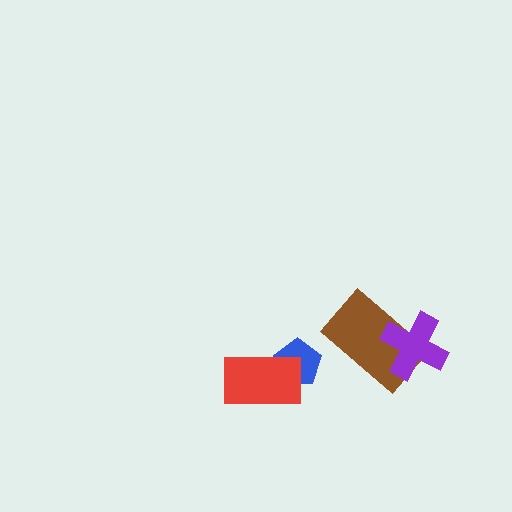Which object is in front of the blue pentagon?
The red rectangle is in front of the blue pentagon.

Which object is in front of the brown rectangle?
The purple cross is in front of the brown rectangle.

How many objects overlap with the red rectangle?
1 object overlaps with the red rectangle.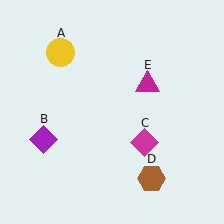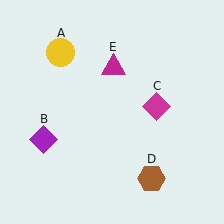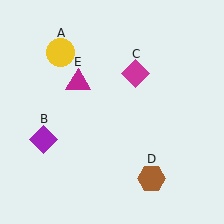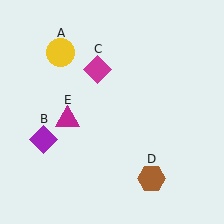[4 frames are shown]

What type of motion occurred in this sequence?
The magenta diamond (object C), magenta triangle (object E) rotated counterclockwise around the center of the scene.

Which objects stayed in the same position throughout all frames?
Yellow circle (object A) and purple diamond (object B) and brown hexagon (object D) remained stationary.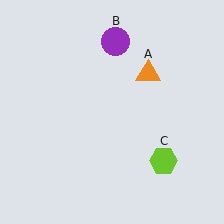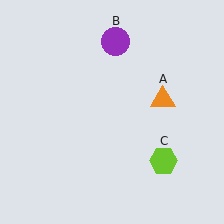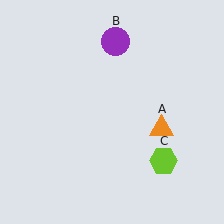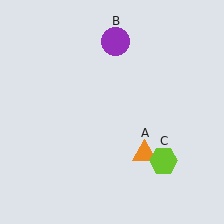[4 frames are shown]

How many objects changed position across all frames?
1 object changed position: orange triangle (object A).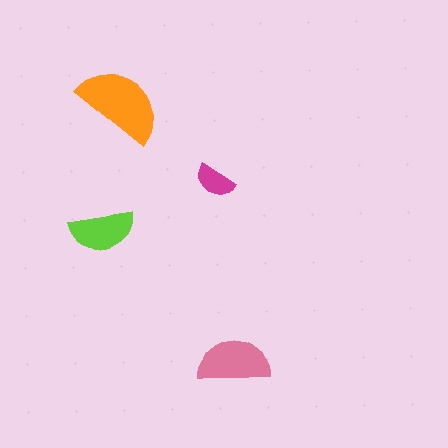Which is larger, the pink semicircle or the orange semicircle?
The orange one.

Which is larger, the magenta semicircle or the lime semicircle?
The lime one.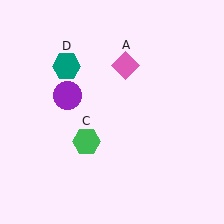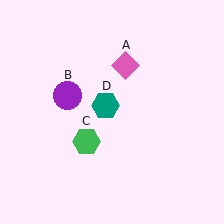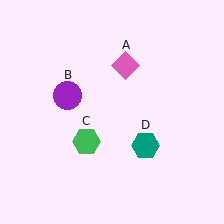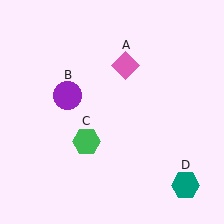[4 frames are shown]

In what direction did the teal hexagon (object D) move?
The teal hexagon (object D) moved down and to the right.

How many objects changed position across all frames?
1 object changed position: teal hexagon (object D).